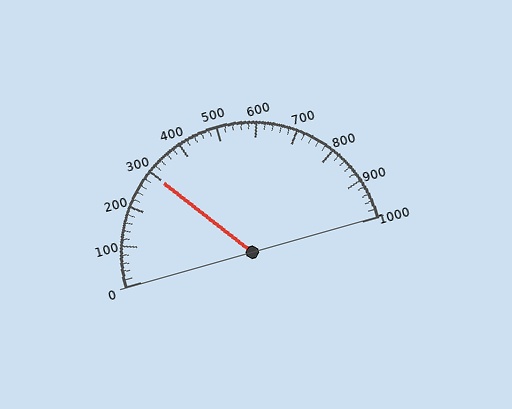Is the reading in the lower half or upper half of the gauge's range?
The reading is in the lower half of the range (0 to 1000).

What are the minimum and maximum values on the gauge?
The gauge ranges from 0 to 1000.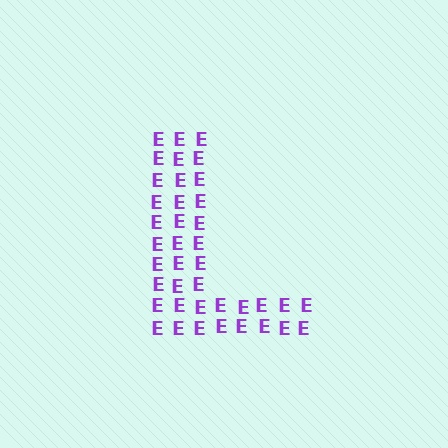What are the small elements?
The small elements are letter E's.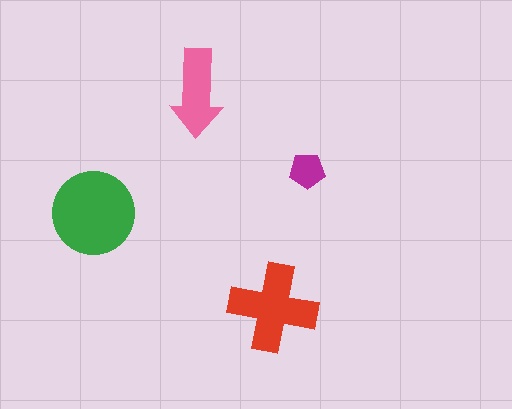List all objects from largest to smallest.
The green circle, the red cross, the pink arrow, the magenta pentagon.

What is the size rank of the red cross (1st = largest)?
2nd.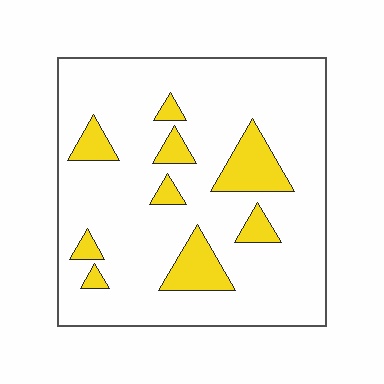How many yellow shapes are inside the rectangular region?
9.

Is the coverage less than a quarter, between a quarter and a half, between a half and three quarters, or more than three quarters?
Less than a quarter.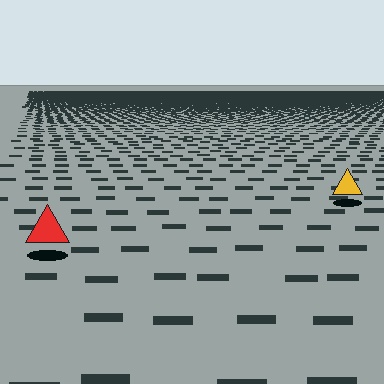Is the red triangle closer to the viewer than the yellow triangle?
Yes. The red triangle is closer — you can tell from the texture gradient: the ground texture is coarser near it.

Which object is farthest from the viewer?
The yellow triangle is farthest from the viewer. It appears smaller and the ground texture around it is denser.